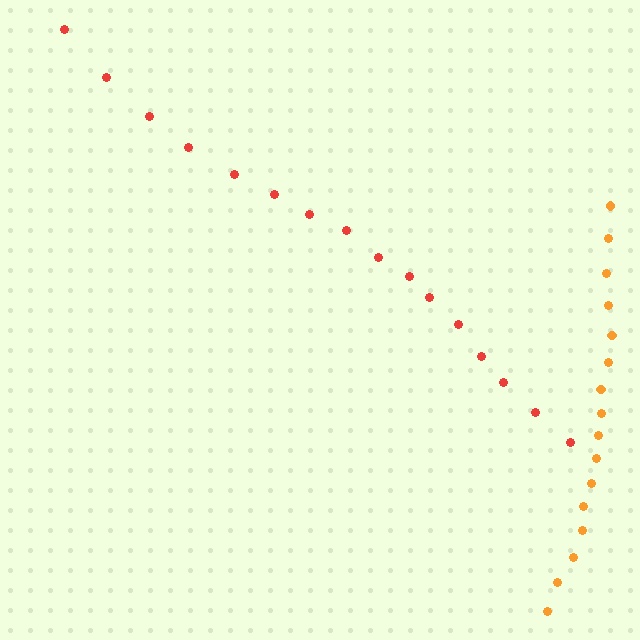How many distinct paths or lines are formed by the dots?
There are 2 distinct paths.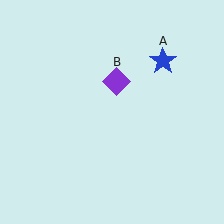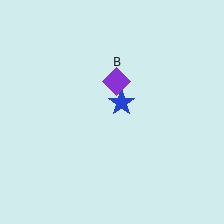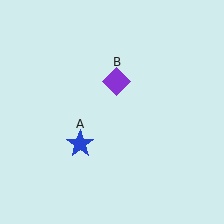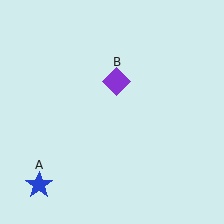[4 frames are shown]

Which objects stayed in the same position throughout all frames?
Purple diamond (object B) remained stationary.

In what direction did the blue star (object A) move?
The blue star (object A) moved down and to the left.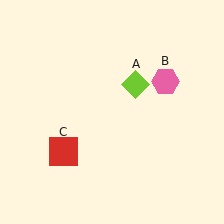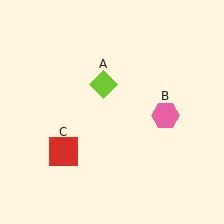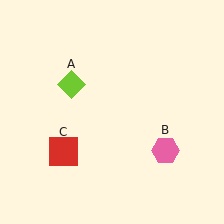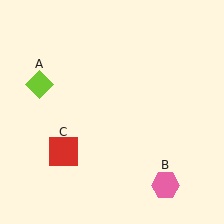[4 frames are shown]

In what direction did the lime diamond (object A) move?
The lime diamond (object A) moved left.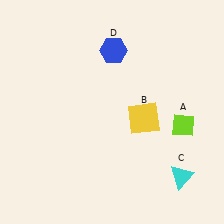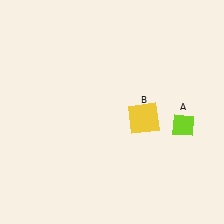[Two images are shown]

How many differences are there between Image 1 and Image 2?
There are 2 differences between the two images.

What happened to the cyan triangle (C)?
The cyan triangle (C) was removed in Image 2. It was in the bottom-right area of Image 1.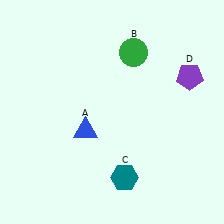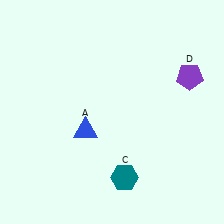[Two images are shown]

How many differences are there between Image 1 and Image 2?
There is 1 difference between the two images.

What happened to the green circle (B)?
The green circle (B) was removed in Image 2. It was in the top-right area of Image 1.